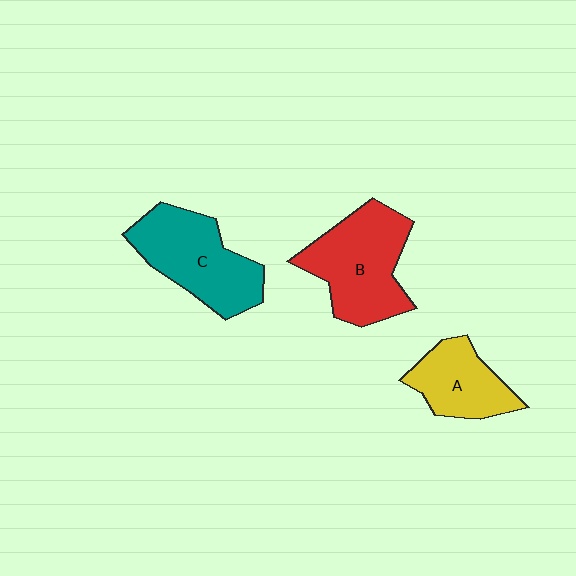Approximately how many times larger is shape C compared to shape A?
Approximately 1.5 times.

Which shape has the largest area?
Shape B (red).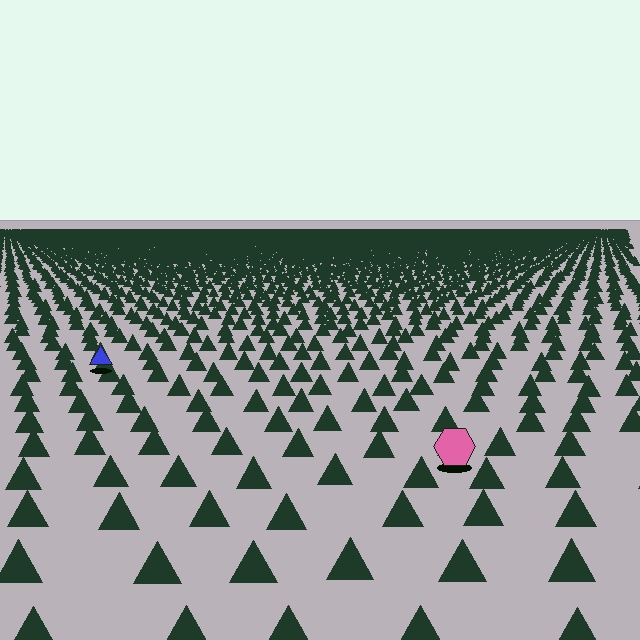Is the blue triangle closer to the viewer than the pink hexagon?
No. The pink hexagon is closer — you can tell from the texture gradient: the ground texture is coarser near it.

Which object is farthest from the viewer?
The blue triangle is farthest from the viewer. It appears smaller and the ground texture around it is denser.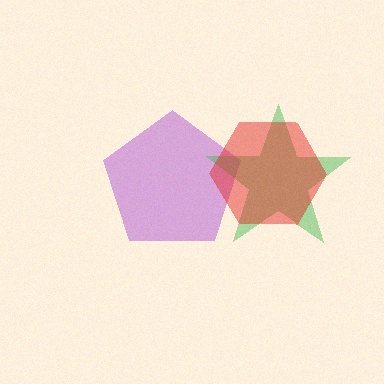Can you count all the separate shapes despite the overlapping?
Yes, there are 3 separate shapes.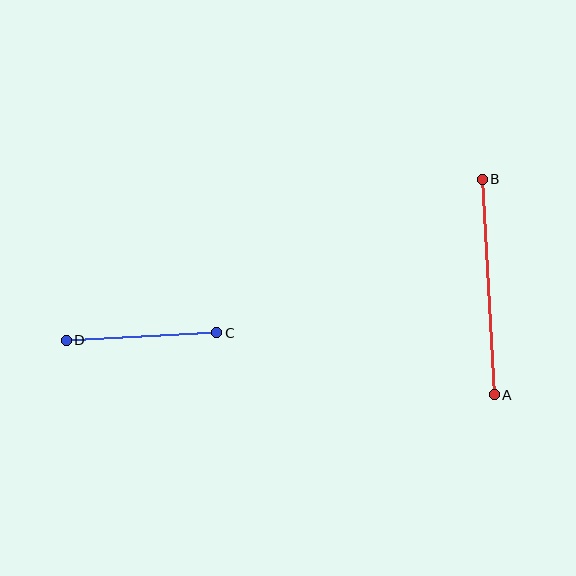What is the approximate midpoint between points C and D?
The midpoint is at approximately (142, 336) pixels.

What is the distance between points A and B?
The distance is approximately 216 pixels.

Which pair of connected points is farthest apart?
Points A and B are farthest apart.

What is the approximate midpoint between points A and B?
The midpoint is at approximately (488, 287) pixels.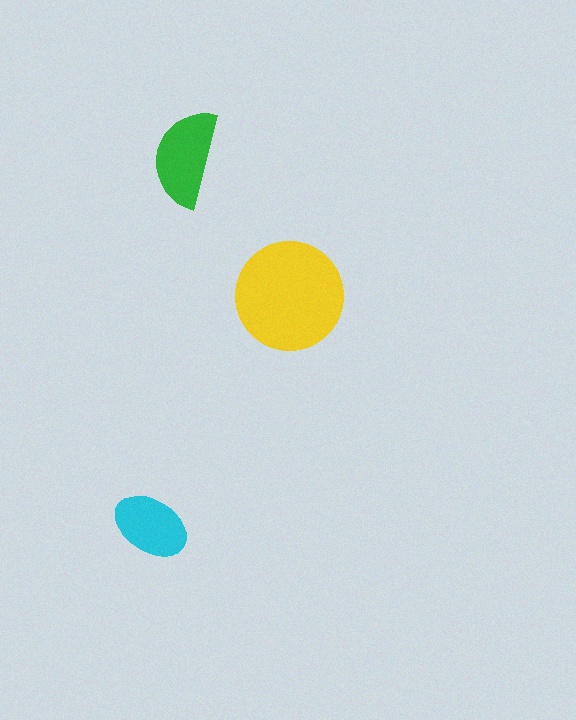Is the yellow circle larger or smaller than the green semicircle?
Larger.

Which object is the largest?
The yellow circle.